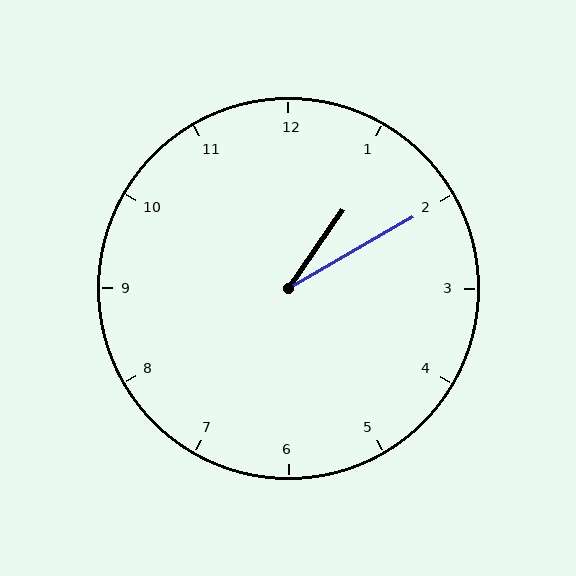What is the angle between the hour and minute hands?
Approximately 25 degrees.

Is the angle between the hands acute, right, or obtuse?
It is acute.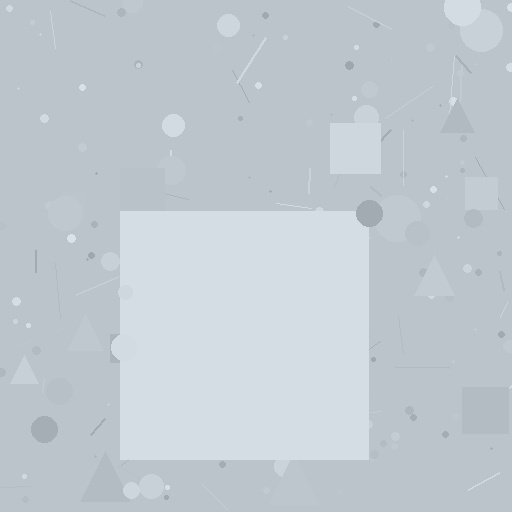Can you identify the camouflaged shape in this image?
The camouflaged shape is a square.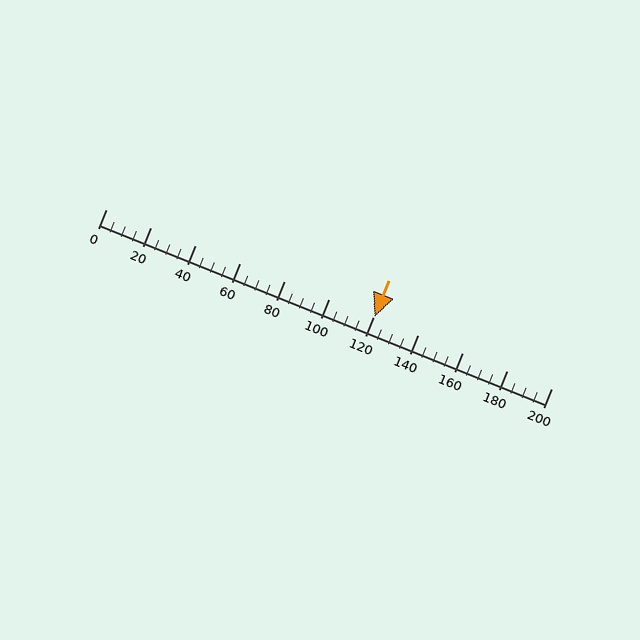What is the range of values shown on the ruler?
The ruler shows values from 0 to 200.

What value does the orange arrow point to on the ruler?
The orange arrow points to approximately 121.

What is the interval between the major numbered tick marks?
The major tick marks are spaced 20 units apart.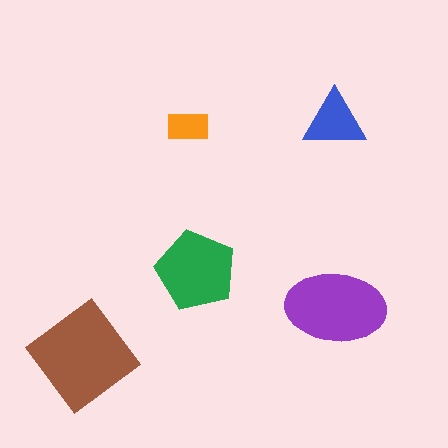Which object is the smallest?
The orange rectangle.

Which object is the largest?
The brown diamond.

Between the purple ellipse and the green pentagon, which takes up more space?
The purple ellipse.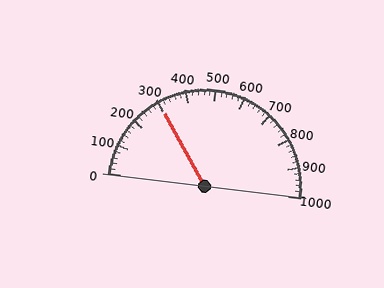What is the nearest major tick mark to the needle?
The nearest major tick mark is 300.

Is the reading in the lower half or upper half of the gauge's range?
The reading is in the lower half of the range (0 to 1000).